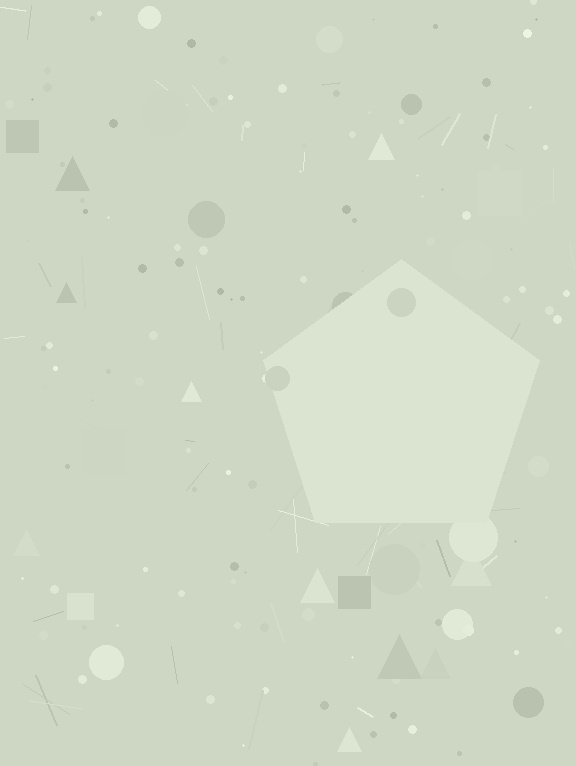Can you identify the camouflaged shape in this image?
The camouflaged shape is a pentagon.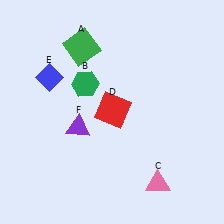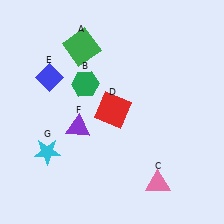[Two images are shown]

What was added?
A cyan star (G) was added in Image 2.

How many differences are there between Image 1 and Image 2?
There is 1 difference between the two images.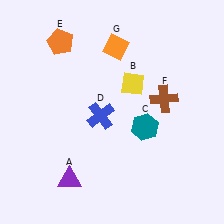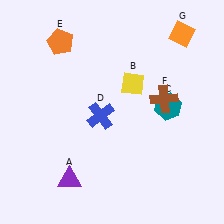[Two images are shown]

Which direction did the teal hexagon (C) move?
The teal hexagon (C) moved right.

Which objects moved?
The objects that moved are: the teal hexagon (C), the orange diamond (G).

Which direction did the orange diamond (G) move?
The orange diamond (G) moved right.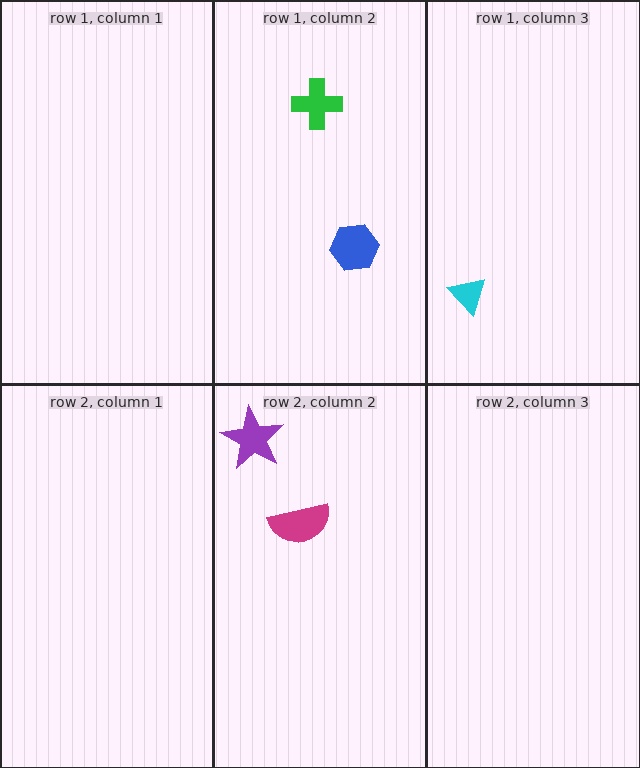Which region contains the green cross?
The row 1, column 2 region.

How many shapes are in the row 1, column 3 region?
1.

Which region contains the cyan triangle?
The row 1, column 3 region.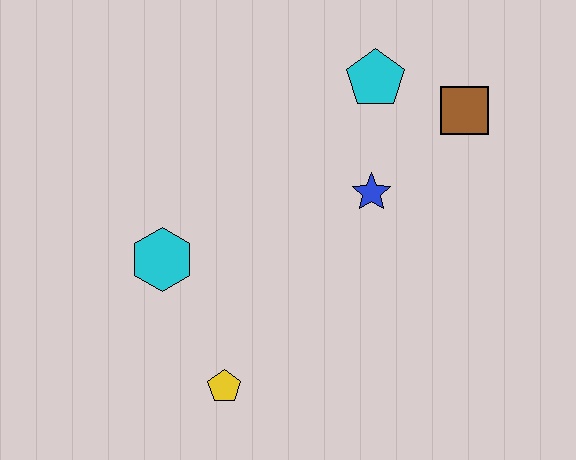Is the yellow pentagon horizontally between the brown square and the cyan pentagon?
No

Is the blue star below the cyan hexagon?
No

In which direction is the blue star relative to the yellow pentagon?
The blue star is above the yellow pentagon.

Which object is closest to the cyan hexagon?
The yellow pentagon is closest to the cyan hexagon.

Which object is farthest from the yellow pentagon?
The brown square is farthest from the yellow pentagon.